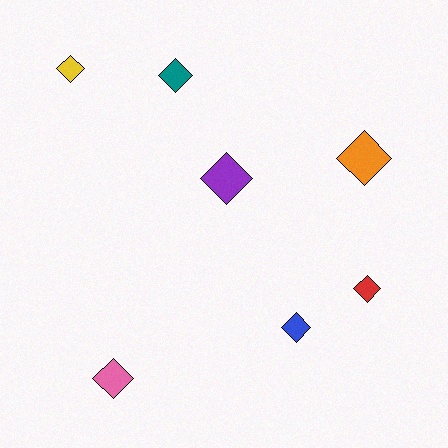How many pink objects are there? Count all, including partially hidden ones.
There is 1 pink object.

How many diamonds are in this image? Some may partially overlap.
There are 7 diamonds.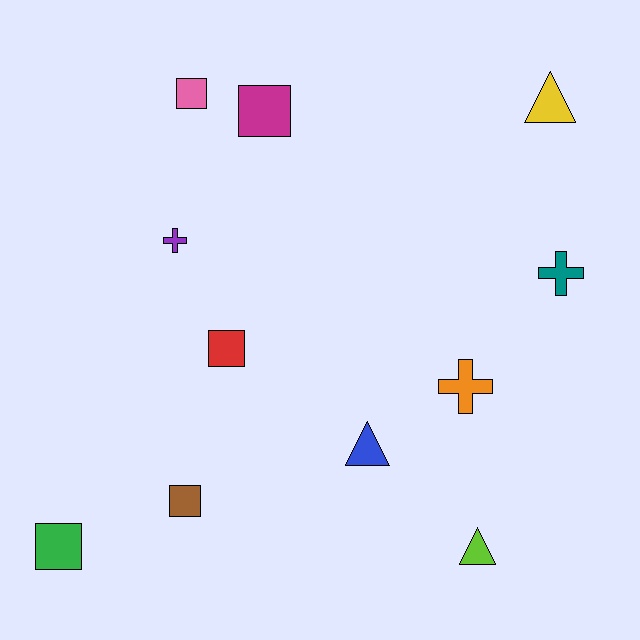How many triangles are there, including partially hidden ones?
There are 3 triangles.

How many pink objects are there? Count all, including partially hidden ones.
There is 1 pink object.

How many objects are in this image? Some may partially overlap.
There are 11 objects.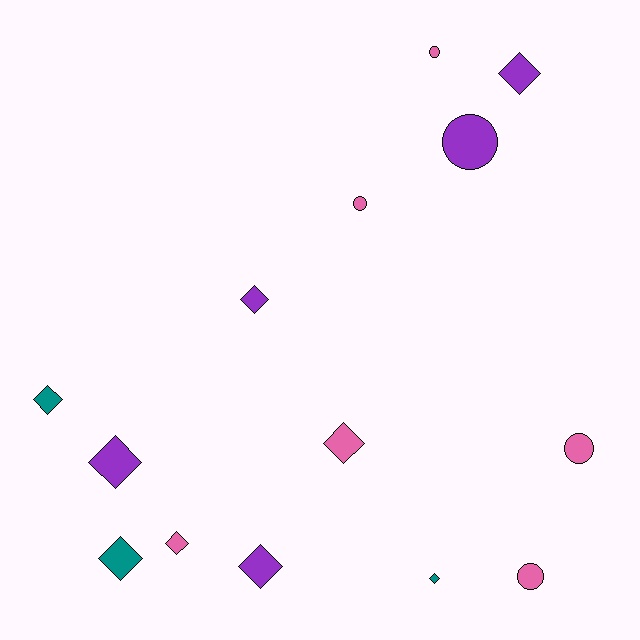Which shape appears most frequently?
Diamond, with 9 objects.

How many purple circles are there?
There is 1 purple circle.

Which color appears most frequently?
Pink, with 6 objects.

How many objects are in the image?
There are 14 objects.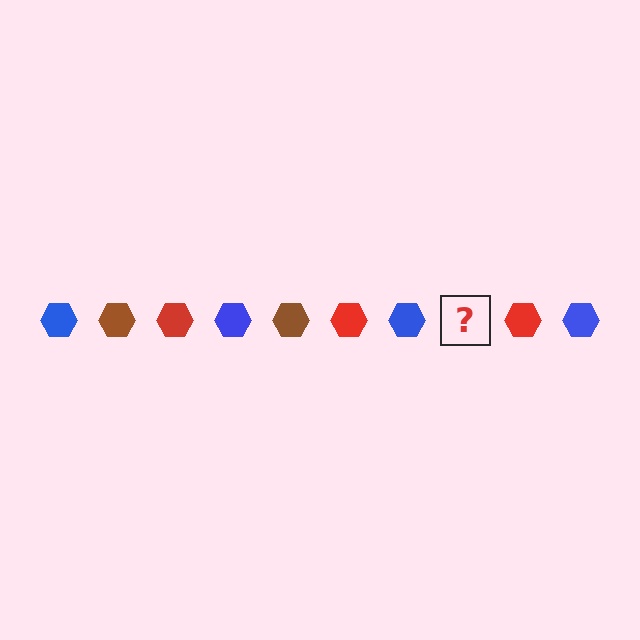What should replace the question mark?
The question mark should be replaced with a brown hexagon.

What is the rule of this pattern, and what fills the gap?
The rule is that the pattern cycles through blue, brown, red hexagons. The gap should be filled with a brown hexagon.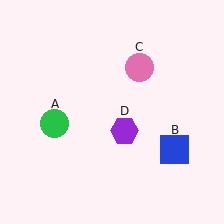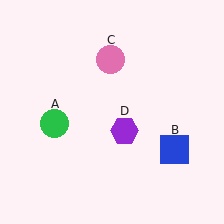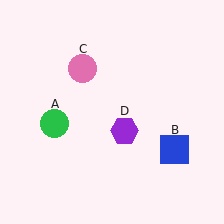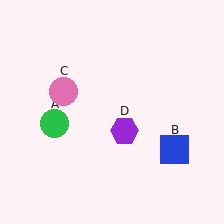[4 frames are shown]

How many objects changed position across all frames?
1 object changed position: pink circle (object C).